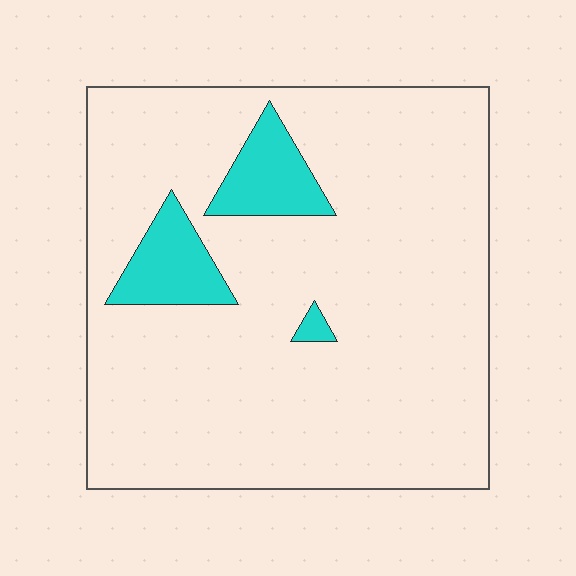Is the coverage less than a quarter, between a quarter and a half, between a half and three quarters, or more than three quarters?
Less than a quarter.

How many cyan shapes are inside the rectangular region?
3.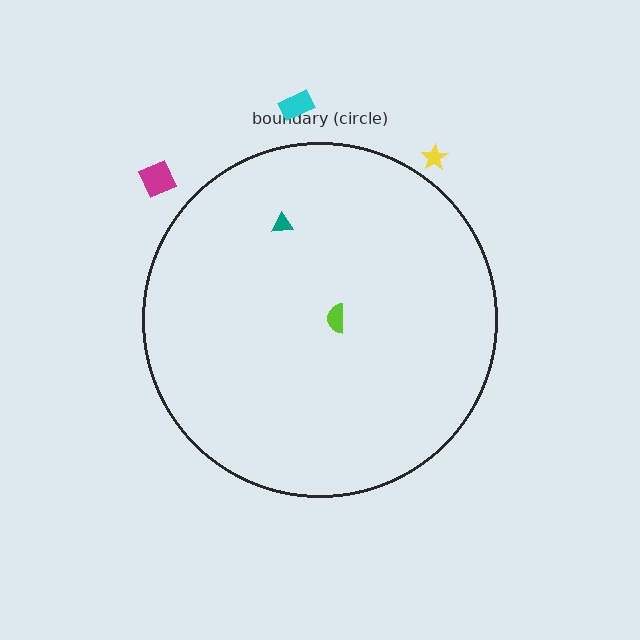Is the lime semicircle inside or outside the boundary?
Inside.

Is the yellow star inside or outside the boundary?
Outside.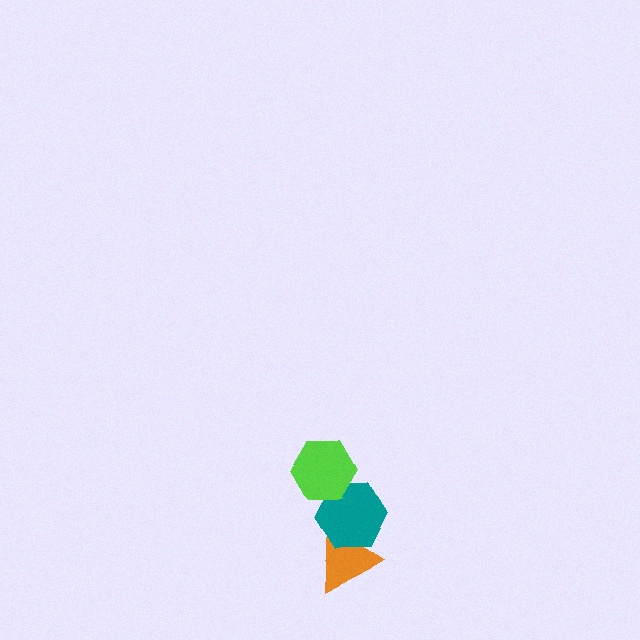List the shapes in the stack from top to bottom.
From top to bottom: the lime hexagon, the teal hexagon, the orange triangle.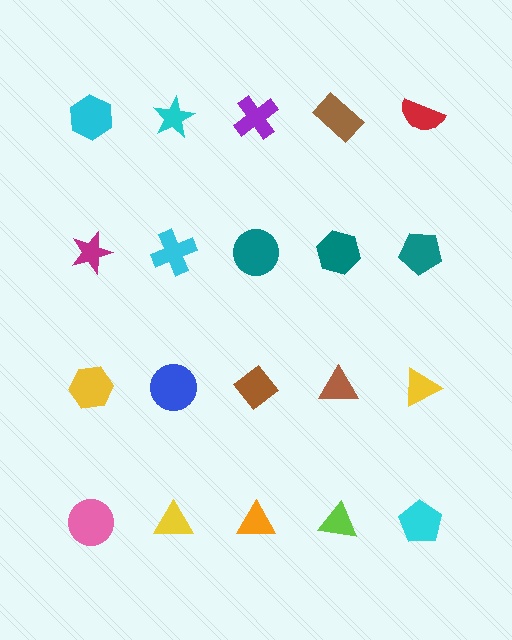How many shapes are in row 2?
5 shapes.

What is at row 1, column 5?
A red semicircle.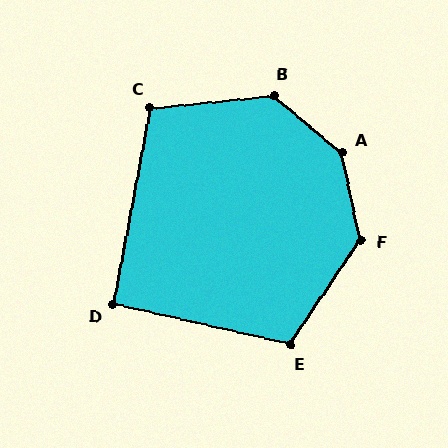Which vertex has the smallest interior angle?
D, at approximately 92 degrees.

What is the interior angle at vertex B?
Approximately 134 degrees (obtuse).